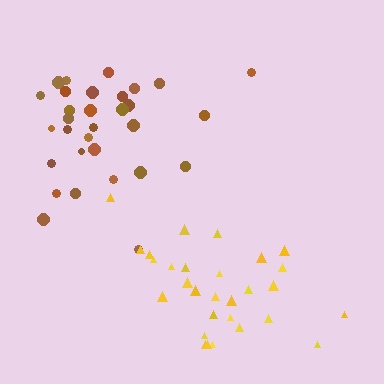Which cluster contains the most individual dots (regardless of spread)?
Brown (32).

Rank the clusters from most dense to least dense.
yellow, brown.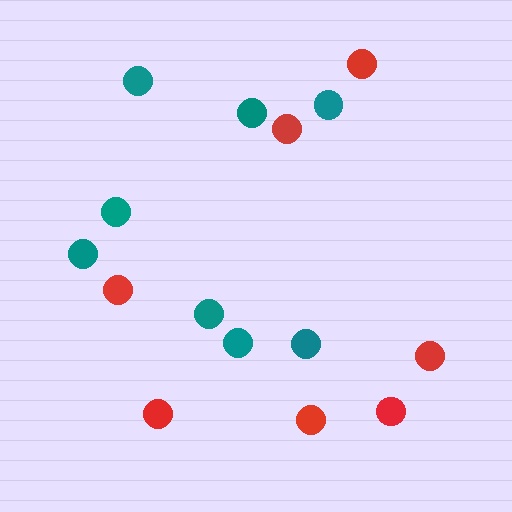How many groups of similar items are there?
There are 2 groups: one group of red circles (7) and one group of teal circles (8).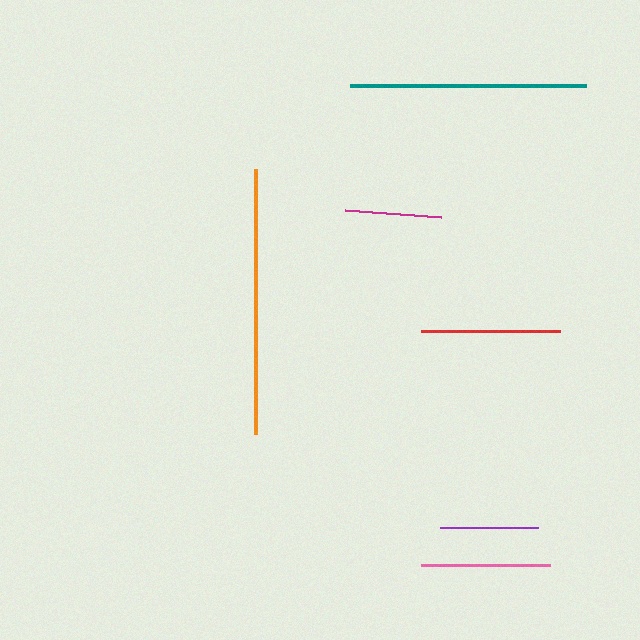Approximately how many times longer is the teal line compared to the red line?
The teal line is approximately 1.7 times the length of the red line.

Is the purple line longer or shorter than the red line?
The red line is longer than the purple line.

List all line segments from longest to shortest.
From longest to shortest: orange, teal, red, pink, purple, magenta.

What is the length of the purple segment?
The purple segment is approximately 98 pixels long.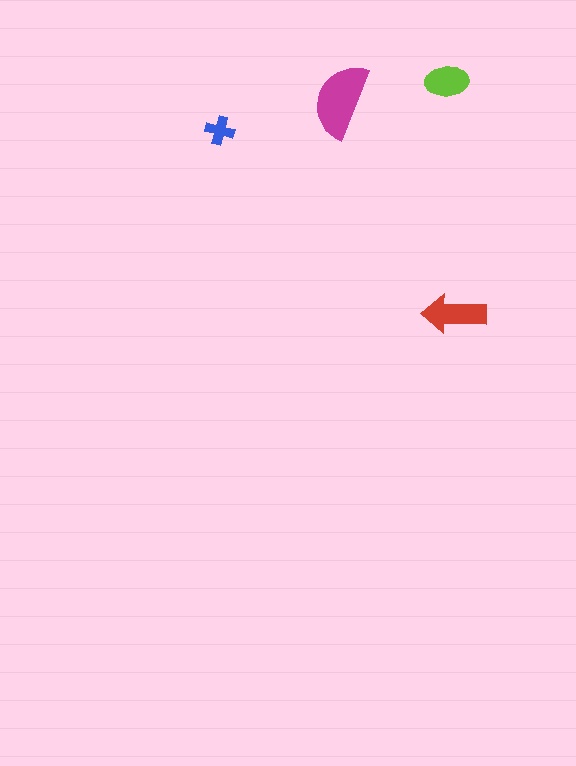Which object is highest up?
The lime ellipse is topmost.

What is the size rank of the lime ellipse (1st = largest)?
3rd.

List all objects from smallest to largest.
The blue cross, the lime ellipse, the red arrow, the magenta semicircle.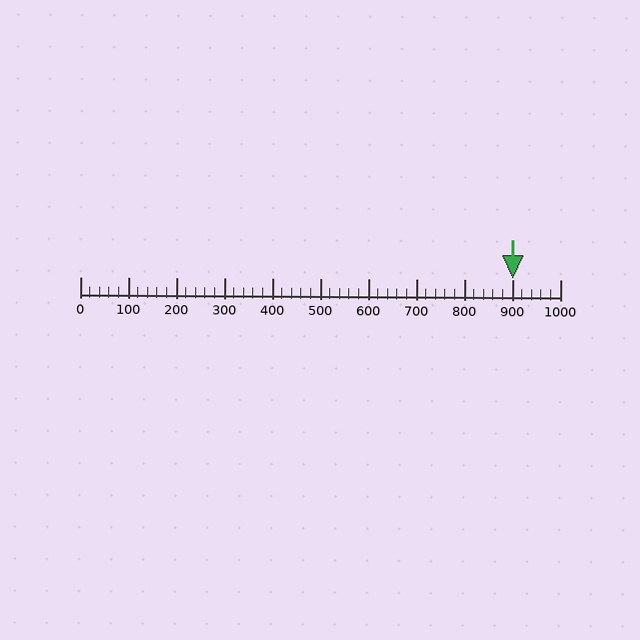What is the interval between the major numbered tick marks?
The major tick marks are spaced 100 units apart.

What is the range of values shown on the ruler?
The ruler shows values from 0 to 1000.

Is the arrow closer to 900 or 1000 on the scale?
The arrow is closer to 900.